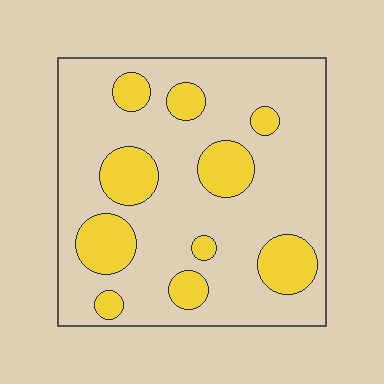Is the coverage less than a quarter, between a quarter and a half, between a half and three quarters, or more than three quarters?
Less than a quarter.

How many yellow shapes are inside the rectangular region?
10.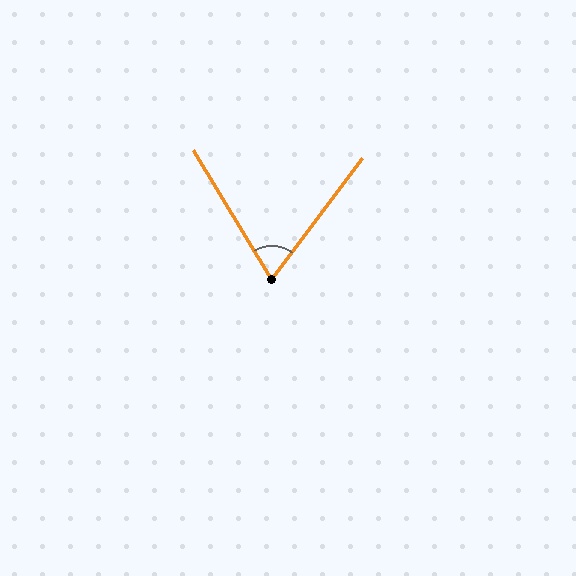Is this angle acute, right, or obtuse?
It is acute.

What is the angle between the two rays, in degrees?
Approximately 68 degrees.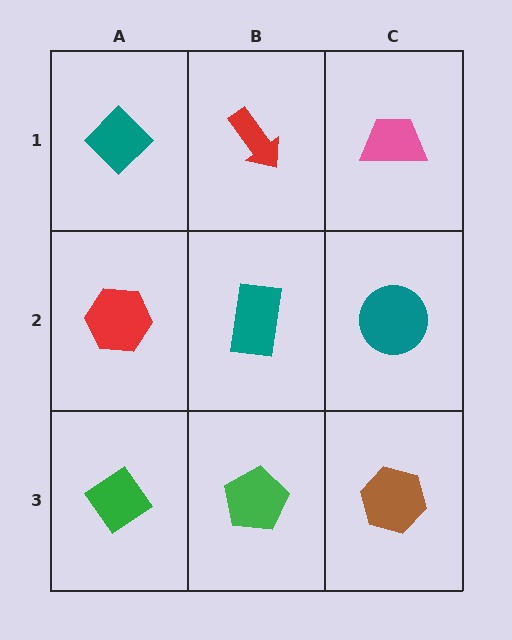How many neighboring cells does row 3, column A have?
2.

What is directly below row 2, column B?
A green pentagon.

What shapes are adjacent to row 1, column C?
A teal circle (row 2, column C), a red arrow (row 1, column B).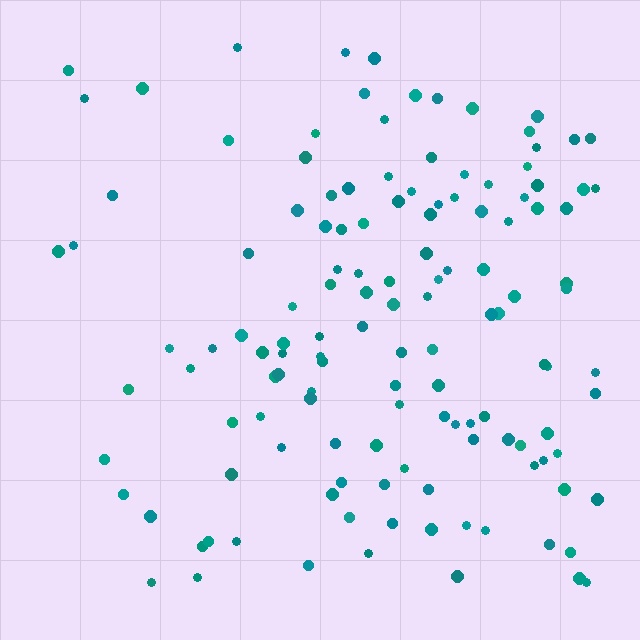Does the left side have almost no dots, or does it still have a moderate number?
Still a moderate number, just noticeably fewer than the right.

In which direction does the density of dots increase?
From left to right, with the right side densest.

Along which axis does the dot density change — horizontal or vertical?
Horizontal.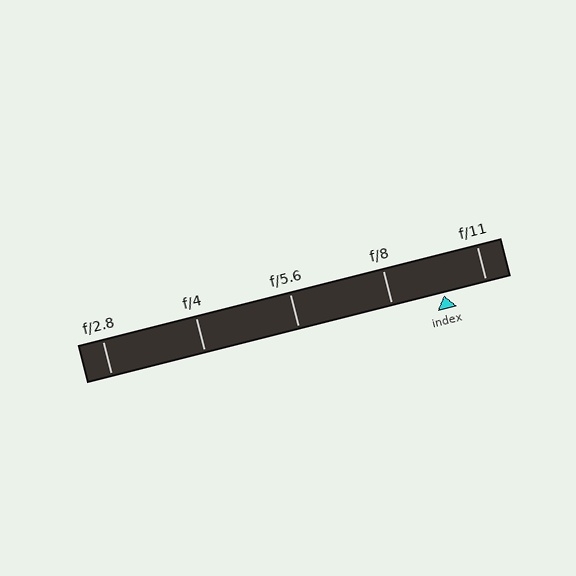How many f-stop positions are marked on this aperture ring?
There are 5 f-stop positions marked.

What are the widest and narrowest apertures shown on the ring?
The widest aperture shown is f/2.8 and the narrowest is f/11.